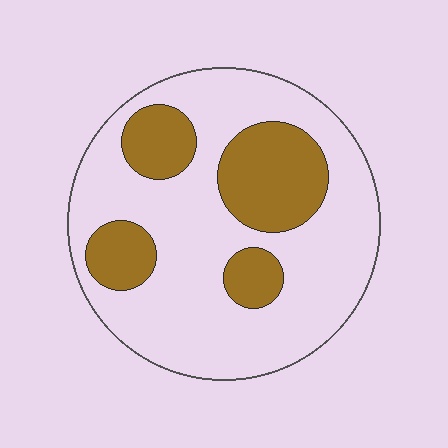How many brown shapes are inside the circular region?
4.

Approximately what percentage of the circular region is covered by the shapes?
Approximately 30%.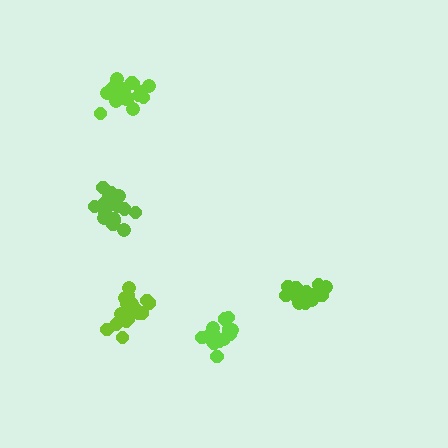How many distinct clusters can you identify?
There are 5 distinct clusters.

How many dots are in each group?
Group 1: 15 dots, Group 2: 18 dots, Group 3: 20 dots, Group 4: 20 dots, Group 5: 15 dots (88 total).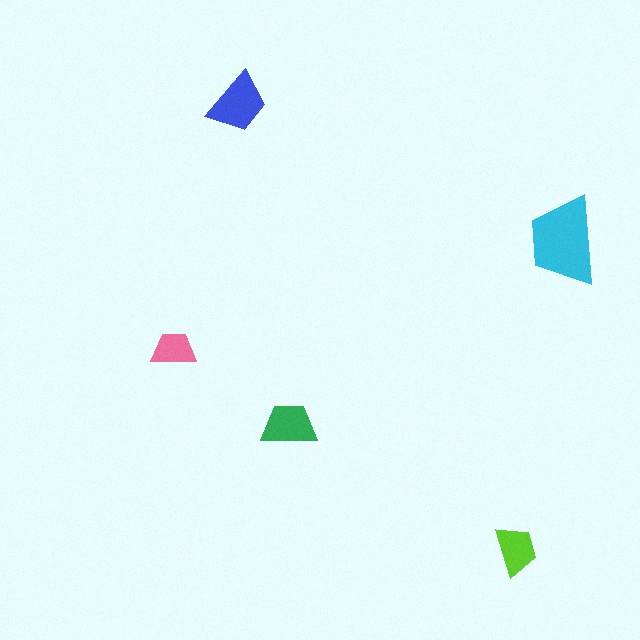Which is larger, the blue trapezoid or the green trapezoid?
The blue one.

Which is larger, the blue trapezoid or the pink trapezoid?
The blue one.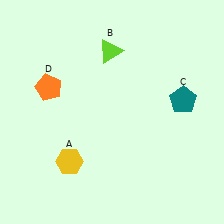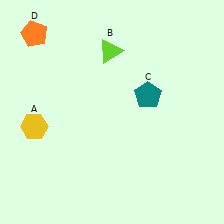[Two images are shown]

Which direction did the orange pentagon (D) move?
The orange pentagon (D) moved up.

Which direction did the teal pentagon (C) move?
The teal pentagon (C) moved left.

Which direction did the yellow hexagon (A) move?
The yellow hexagon (A) moved left.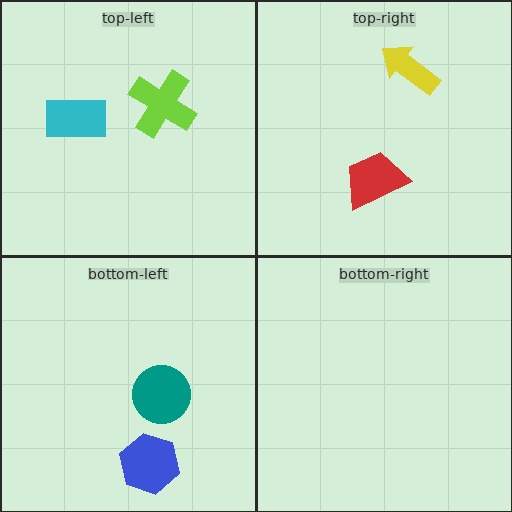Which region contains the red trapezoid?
The top-right region.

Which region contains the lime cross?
The top-left region.